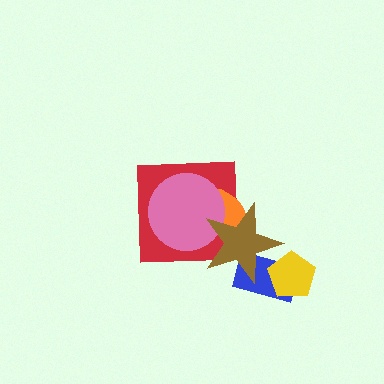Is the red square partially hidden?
Yes, it is partially covered by another shape.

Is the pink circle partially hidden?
Yes, it is partially covered by another shape.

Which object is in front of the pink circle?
The brown star is in front of the pink circle.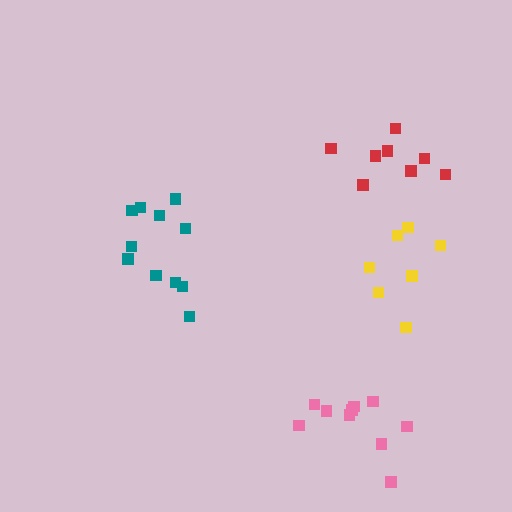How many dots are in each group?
Group 1: 7 dots, Group 2: 12 dots, Group 3: 8 dots, Group 4: 10 dots (37 total).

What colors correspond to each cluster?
The clusters are colored: yellow, teal, red, pink.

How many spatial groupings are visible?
There are 4 spatial groupings.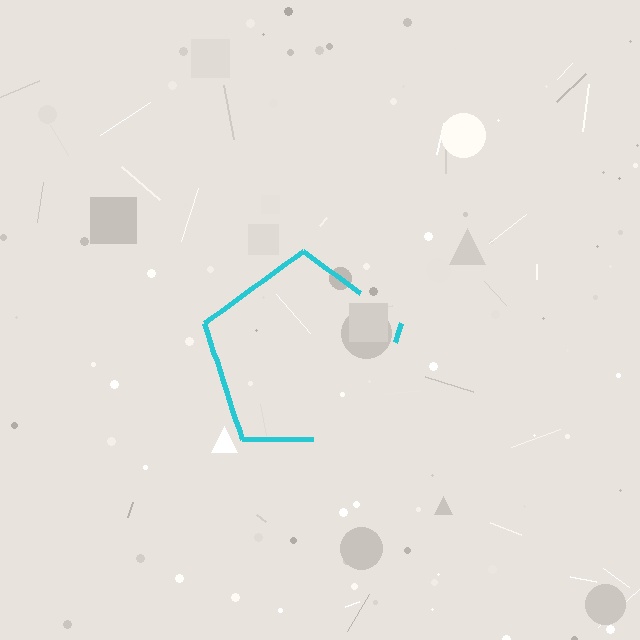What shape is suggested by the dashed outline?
The dashed outline suggests a pentagon.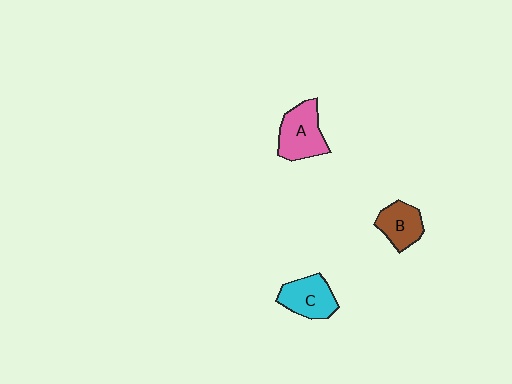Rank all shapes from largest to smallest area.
From largest to smallest: A (pink), C (cyan), B (brown).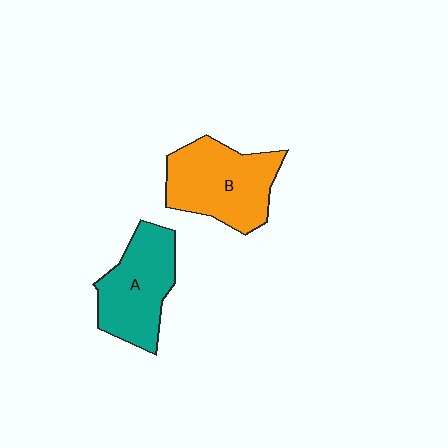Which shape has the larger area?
Shape B (orange).